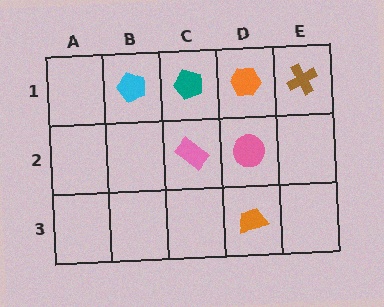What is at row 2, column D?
A pink circle.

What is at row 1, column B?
A cyan pentagon.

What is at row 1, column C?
A teal pentagon.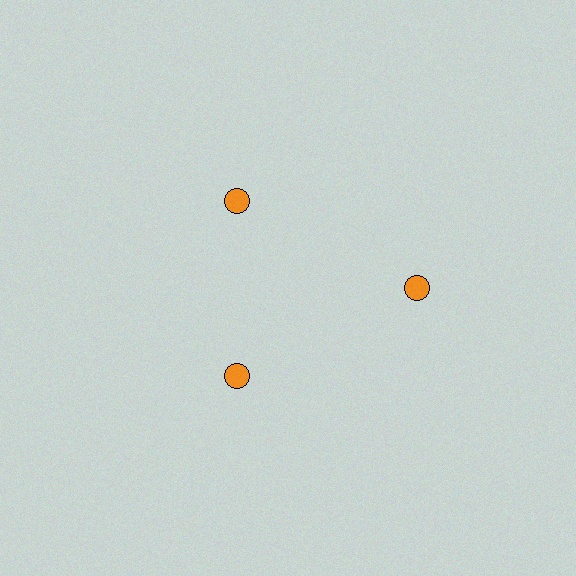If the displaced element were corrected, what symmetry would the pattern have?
It would have 3-fold rotational symmetry — the pattern would map onto itself every 120 degrees.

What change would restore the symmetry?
The symmetry would be restored by moving it inward, back onto the ring so that all 3 circles sit at equal angles and equal distance from the center.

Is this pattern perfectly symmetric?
No. The 3 orange circles are arranged in a ring, but one element near the 3 o'clock position is pushed outward from the center, breaking the 3-fold rotational symmetry.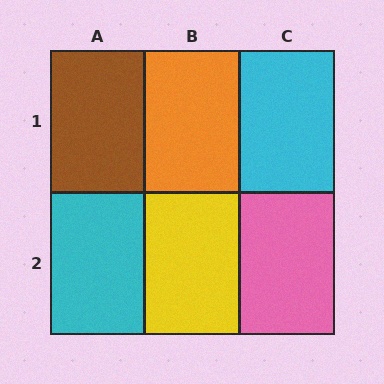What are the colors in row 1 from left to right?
Brown, orange, cyan.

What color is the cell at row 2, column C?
Pink.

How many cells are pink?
1 cell is pink.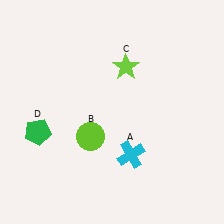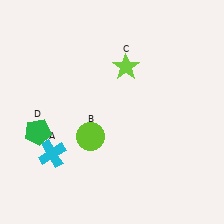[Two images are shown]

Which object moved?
The cyan cross (A) moved left.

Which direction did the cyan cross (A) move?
The cyan cross (A) moved left.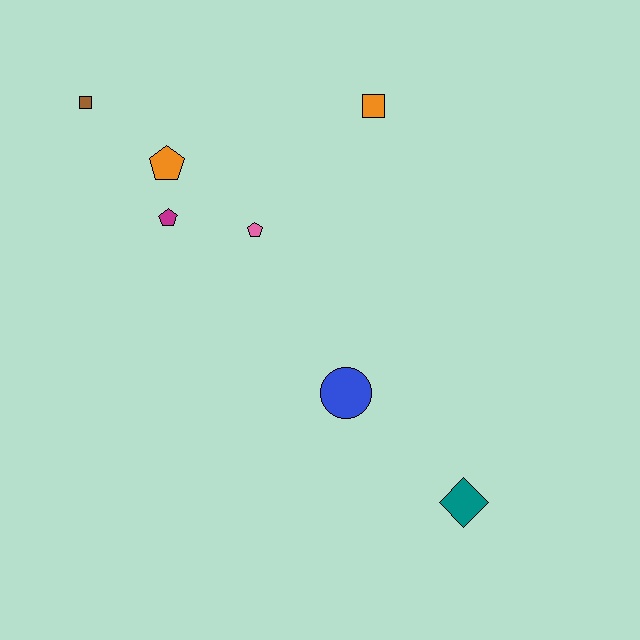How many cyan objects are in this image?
There are no cyan objects.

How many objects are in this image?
There are 7 objects.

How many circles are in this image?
There is 1 circle.